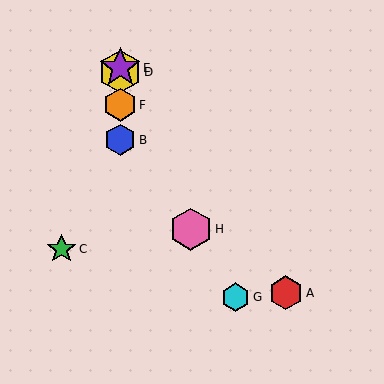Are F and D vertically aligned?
Yes, both are at x≈120.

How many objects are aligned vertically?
4 objects (B, D, E, F) are aligned vertically.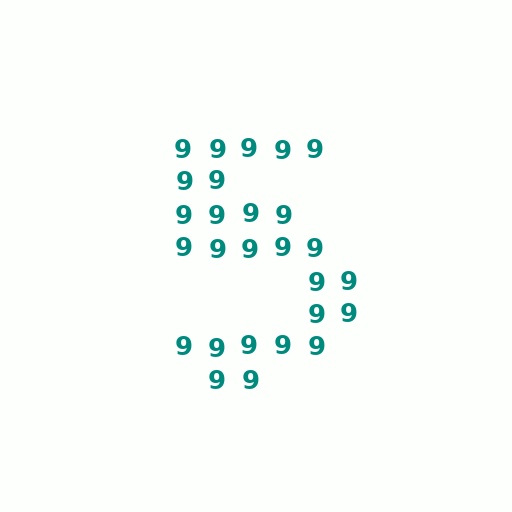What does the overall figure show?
The overall figure shows the digit 5.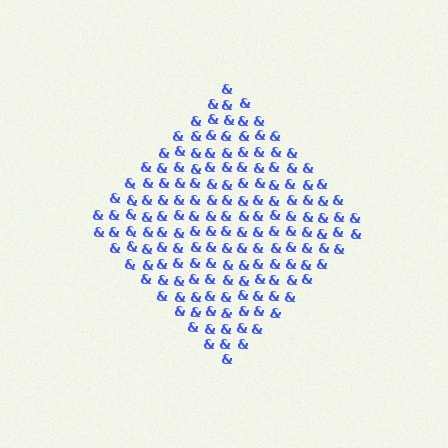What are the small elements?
The small elements are ampersands.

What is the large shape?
The large shape is a diamond.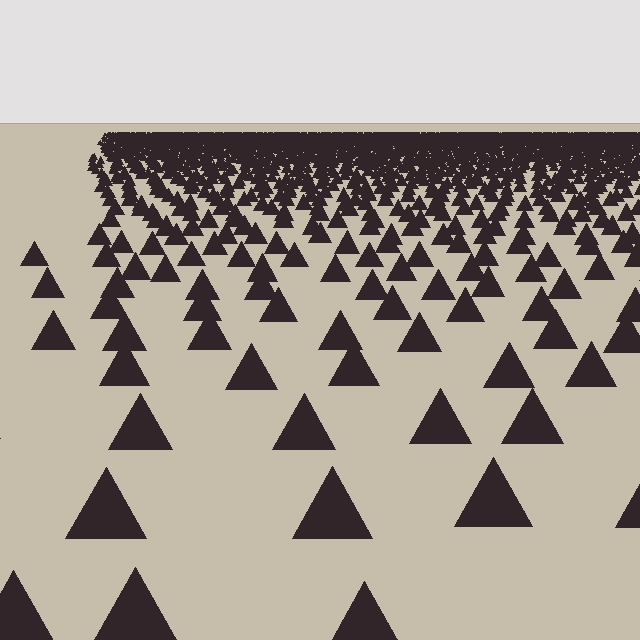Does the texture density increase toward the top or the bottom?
Density increases toward the top.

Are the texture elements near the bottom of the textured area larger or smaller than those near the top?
Larger. Near the bottom, elements are closer to the viewer and appear at a bigger on-screen size.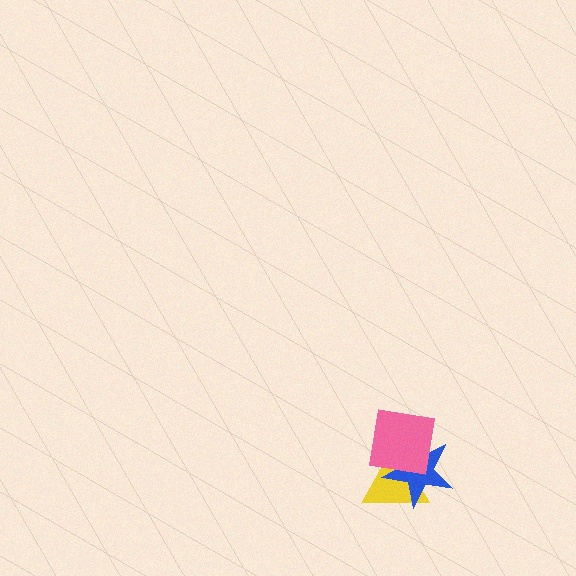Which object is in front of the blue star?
The pink square is in front of the blue star.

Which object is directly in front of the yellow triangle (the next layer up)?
The blue star is directly in front of the yellow triangle.